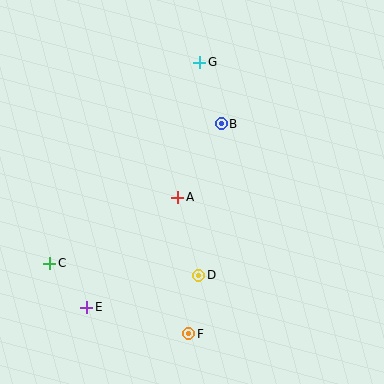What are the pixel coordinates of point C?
Point C is at (50, 263).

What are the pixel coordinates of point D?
Point D is at (199, 276).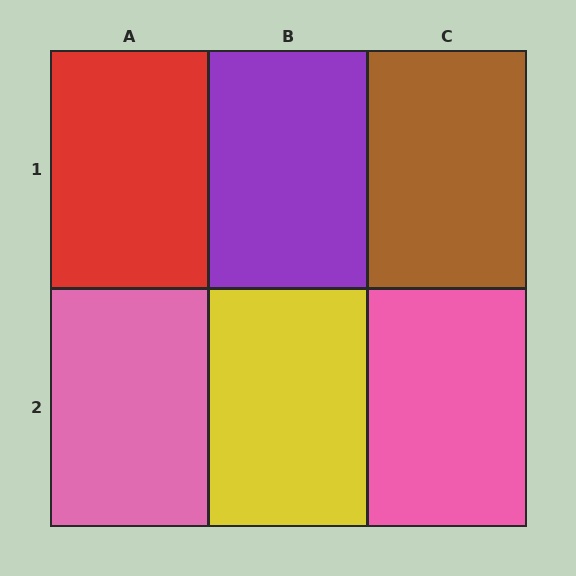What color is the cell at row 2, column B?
Yellow.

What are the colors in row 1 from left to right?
Red, purple, brown.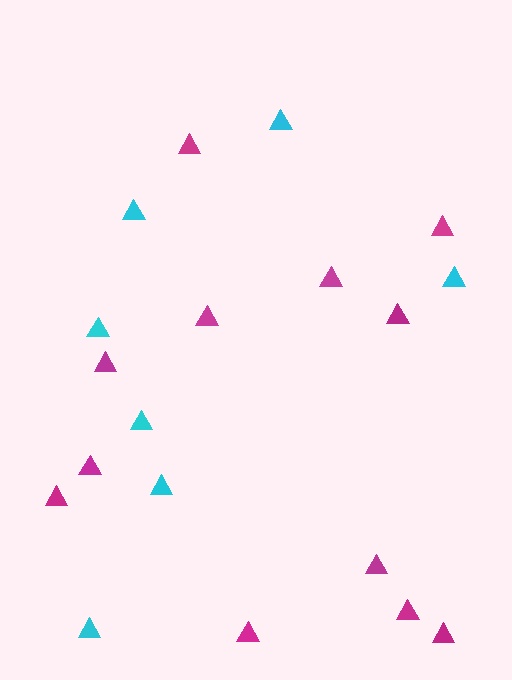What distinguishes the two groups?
There are 2 groups: one group of cyan triangles (7) and one group of magenta triangles (12).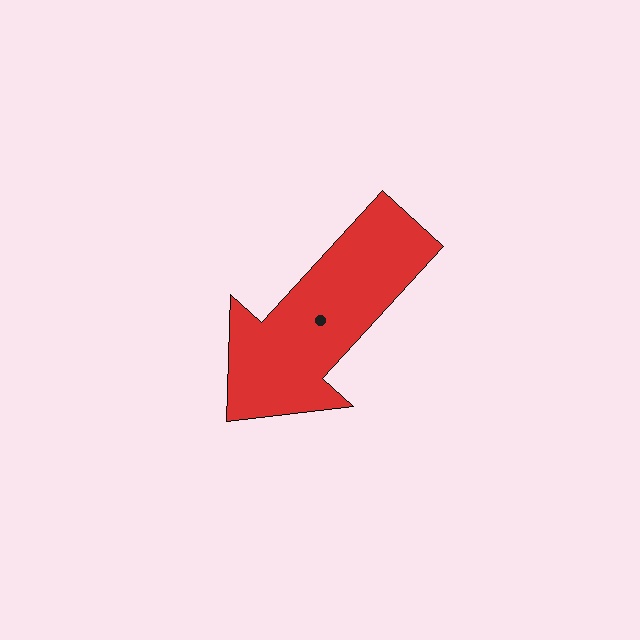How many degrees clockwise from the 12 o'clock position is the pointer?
Approximately 223 degrees.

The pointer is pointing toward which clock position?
Roughly 7 o'clock.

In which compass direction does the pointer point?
Southwest.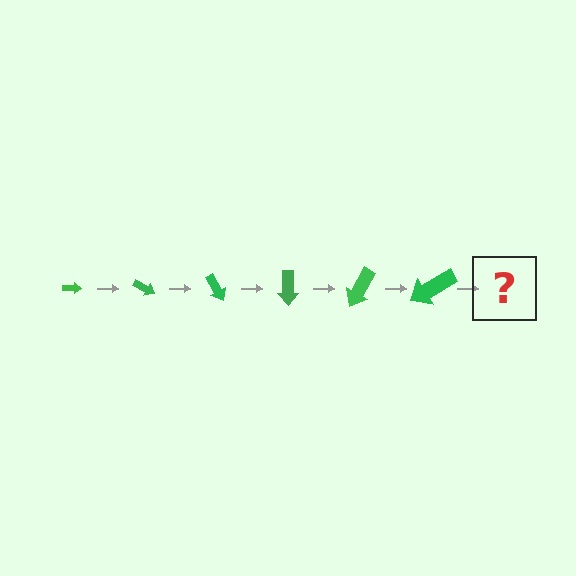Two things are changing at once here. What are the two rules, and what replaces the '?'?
The two rules are that the arrow grows larger each step and it rotates 30 degrees each step. The '?' should be an arrow, larger than the previous one and rotated 180 degrees from the start.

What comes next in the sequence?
The next element should be an arrow, larger than the previous one and rotated 180 degrees from the start.